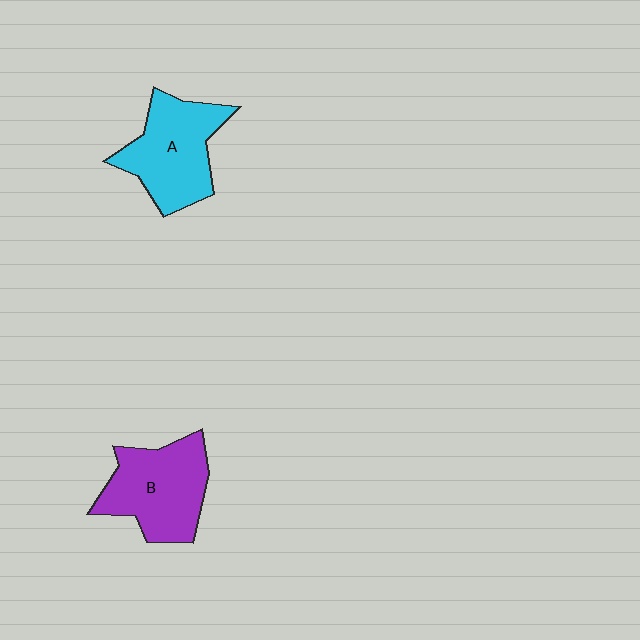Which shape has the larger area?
Shape B (purple).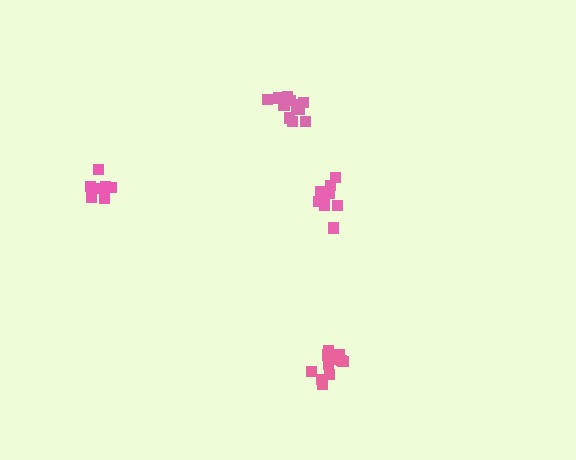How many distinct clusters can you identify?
There are 4 distinct clusters.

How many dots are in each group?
Group 1: 13 dots, Group 2: 9 dots, Group 3: 7 dots, Group 4: 13 dots (42 total).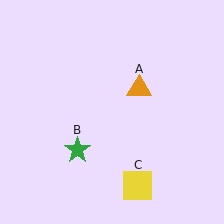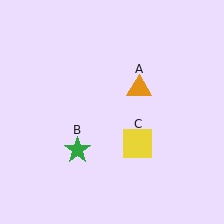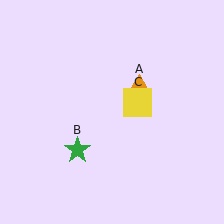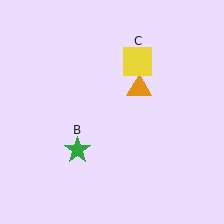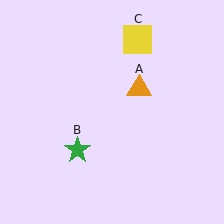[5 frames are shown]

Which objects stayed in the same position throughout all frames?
Orange triangle (object A) and green star (object B) remained stationary.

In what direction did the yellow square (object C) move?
The yellow square (object C) moved up.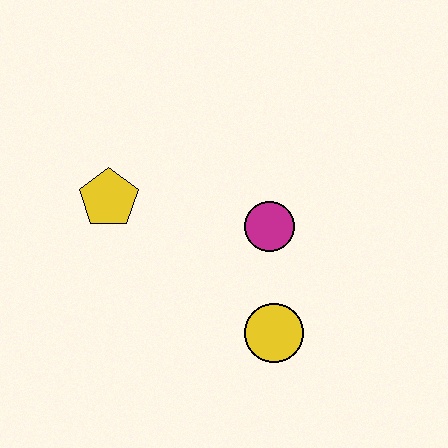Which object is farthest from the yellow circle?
The yellow pentagon is farthest from the yellow circle.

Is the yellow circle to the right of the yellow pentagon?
Yes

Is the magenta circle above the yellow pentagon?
No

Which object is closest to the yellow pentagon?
The magenta circle is closest to the yellow pentagon.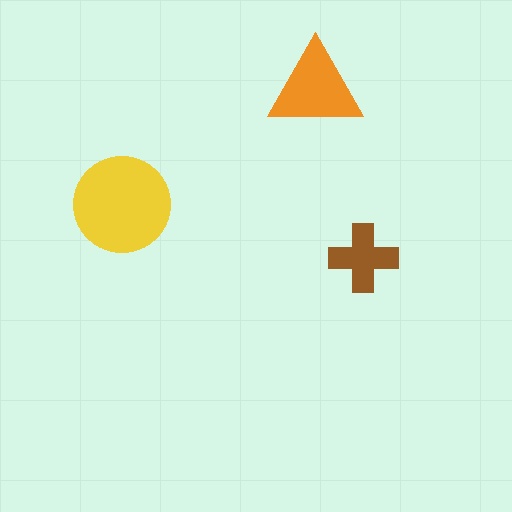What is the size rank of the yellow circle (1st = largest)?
1st.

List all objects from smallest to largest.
The brown cross, the orange triangle, the yellow circle.